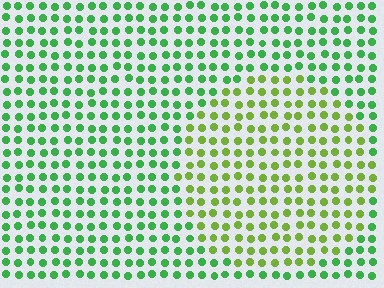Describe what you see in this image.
The image is filled with small green elements in a uniform arrangement. A circle-shaped region is visible where the elements are tinted to a slightly different hue, forming a subtle color boundary.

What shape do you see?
I see a circle.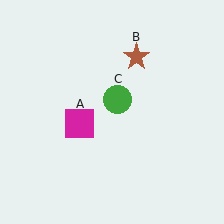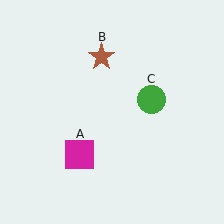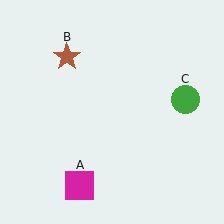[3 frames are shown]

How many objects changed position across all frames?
3 objects changed position: magenta square (object A), brown star (object B), green circle (object C).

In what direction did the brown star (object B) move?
The brown star (object B) moved left.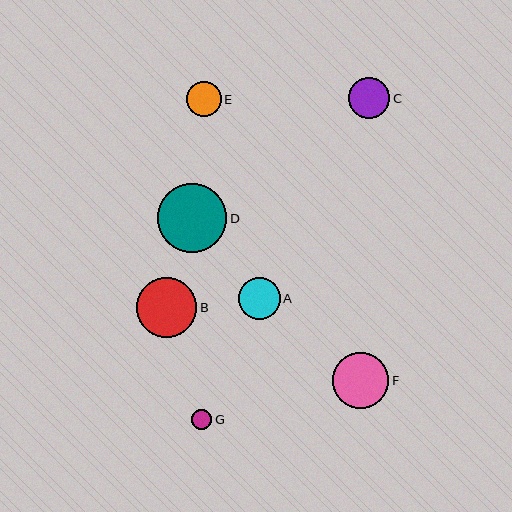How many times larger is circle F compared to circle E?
Circle F is approximately 1.6 times the size of circle E.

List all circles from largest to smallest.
From largest to smallest: D, B, F, A, C, E, G.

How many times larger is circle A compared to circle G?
Circle A is approximately 2.0 times the size of circle G.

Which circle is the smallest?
Circle G is the smallest with a size of approximately 21 pixels.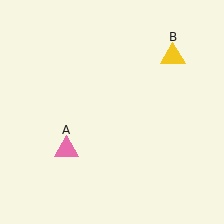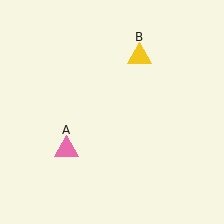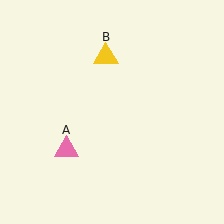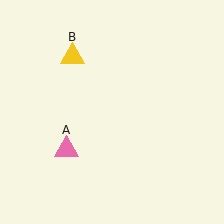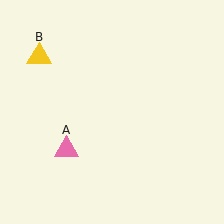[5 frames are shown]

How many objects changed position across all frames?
1 object changed position: yellow triangle (object B).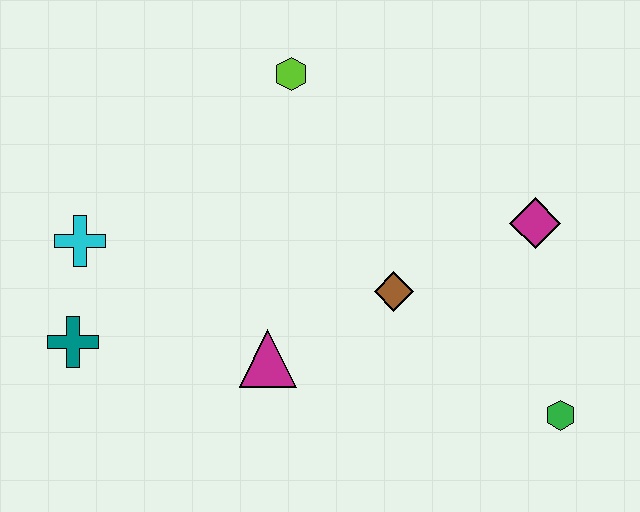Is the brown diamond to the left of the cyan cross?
No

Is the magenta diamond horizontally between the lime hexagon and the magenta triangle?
No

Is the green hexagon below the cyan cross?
Yes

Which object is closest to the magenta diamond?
The brown diamond is closest to the magenta diamond.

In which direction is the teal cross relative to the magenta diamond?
The teal cross is to the left of the magenta diamond.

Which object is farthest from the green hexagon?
The cyan cross is farthest from the green hexagon.